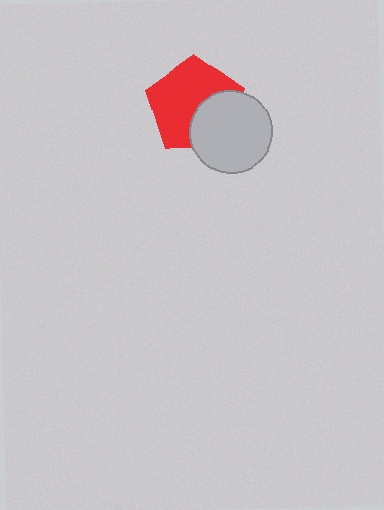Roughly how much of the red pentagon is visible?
About half of it is visible (roughly 65%).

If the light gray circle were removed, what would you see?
You would see the complete red pentagon.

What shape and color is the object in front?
The object in front is a light gray circle.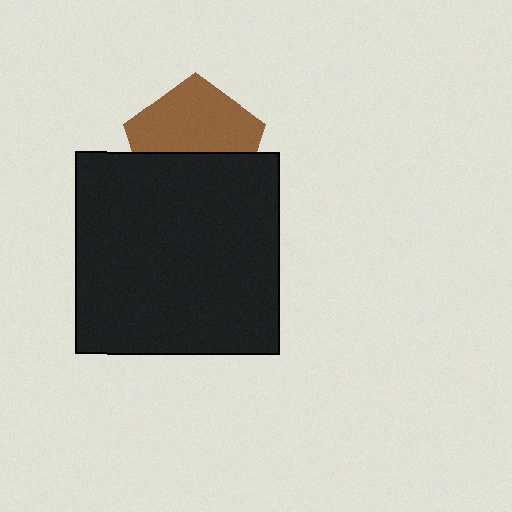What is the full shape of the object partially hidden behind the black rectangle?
The partially hidden object is a brown pentagon.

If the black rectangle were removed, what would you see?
You would see the complete brown pentagon.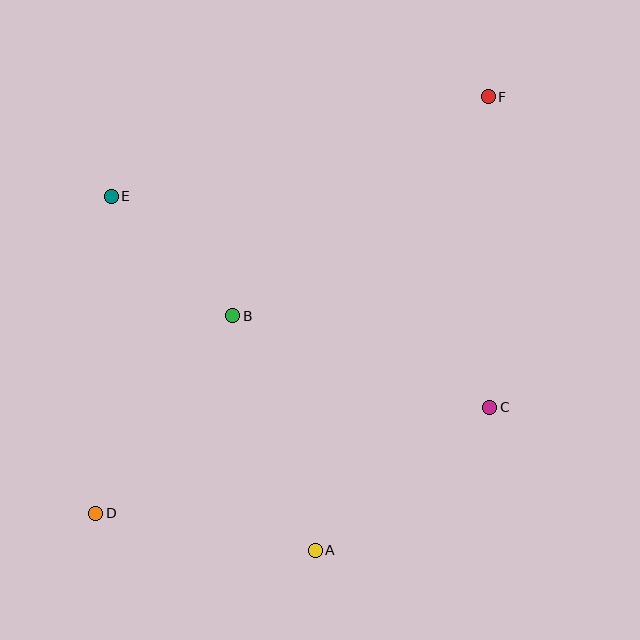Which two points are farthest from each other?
Points D and F are farthest from each other.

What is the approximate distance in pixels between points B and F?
The distance between B and F is approximately 336 pixels.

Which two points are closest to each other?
Points B and E are closest to each other.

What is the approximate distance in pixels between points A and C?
The distance between A and C is approximately 225 pixels.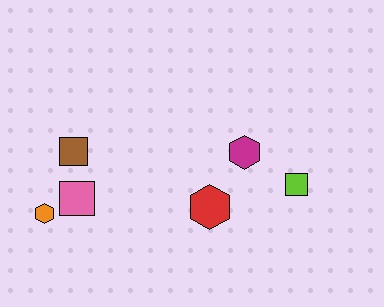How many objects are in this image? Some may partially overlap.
There are 6 objects.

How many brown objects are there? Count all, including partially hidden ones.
There is 1 brown object.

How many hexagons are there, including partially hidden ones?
There are 3 hexagons.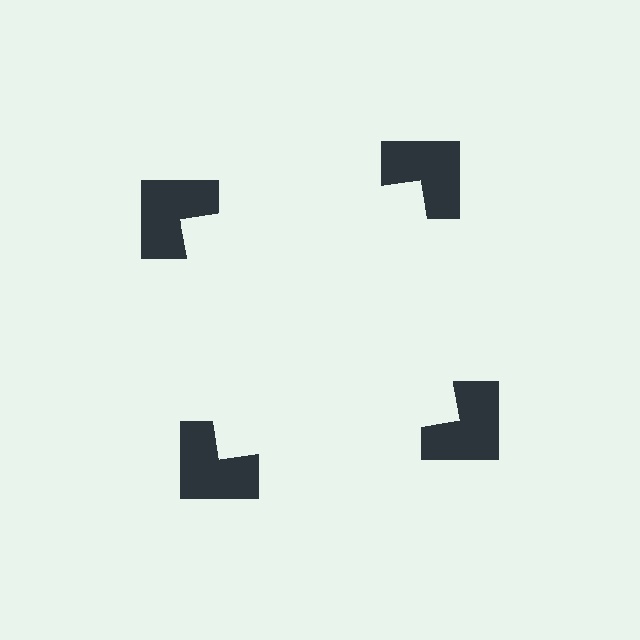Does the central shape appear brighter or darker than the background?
It typically appears slightly brighter than the background, even though no actual brightness change is drawn.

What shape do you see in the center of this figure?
An illusory square — its edges are inferred from the aligned wedge cuts in the notched squares, not physically drawn.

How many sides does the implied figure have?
4 sides.